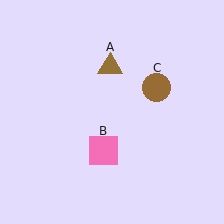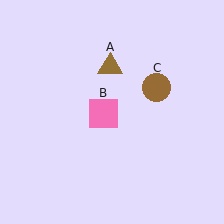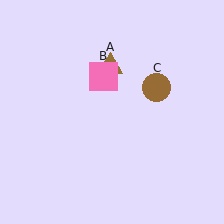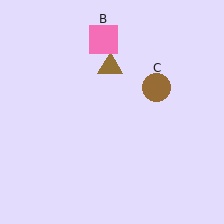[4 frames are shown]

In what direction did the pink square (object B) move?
The pink square (object B) moved up.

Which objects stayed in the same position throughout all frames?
Brown triangle (object A) and brown circle (object C) remained stationary.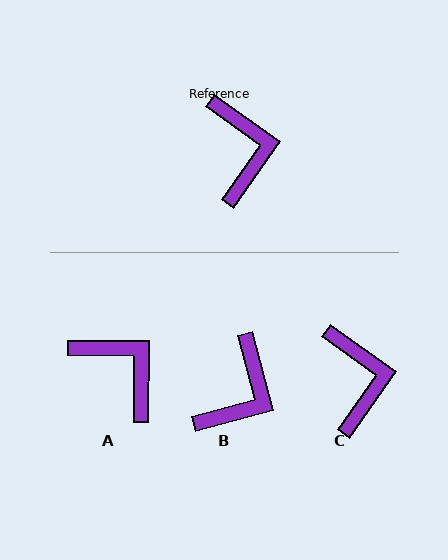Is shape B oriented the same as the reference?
No, it is off by about 40 degrees.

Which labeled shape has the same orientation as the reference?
C.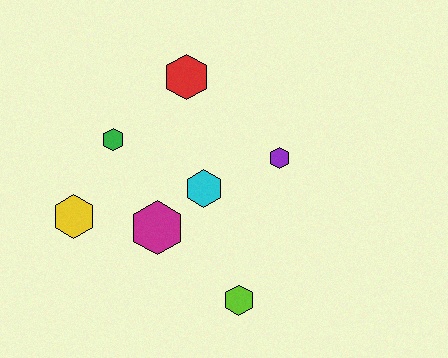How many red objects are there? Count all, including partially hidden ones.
There is 1 red object.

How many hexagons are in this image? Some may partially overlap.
There are 7 hexagons.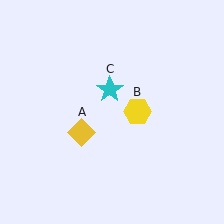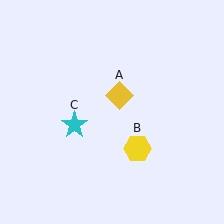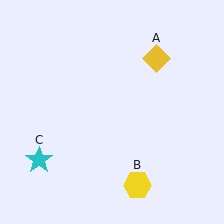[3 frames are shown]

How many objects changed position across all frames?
3 objects changed position: yellow diamond (object A), yellow hexagon (object B), cyan star (object C).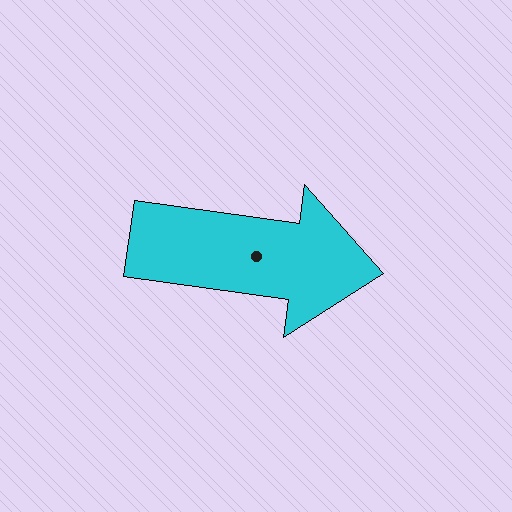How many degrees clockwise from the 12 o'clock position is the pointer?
Approximately 98 degrees.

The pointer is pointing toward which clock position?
Roughly 3 o'clock.